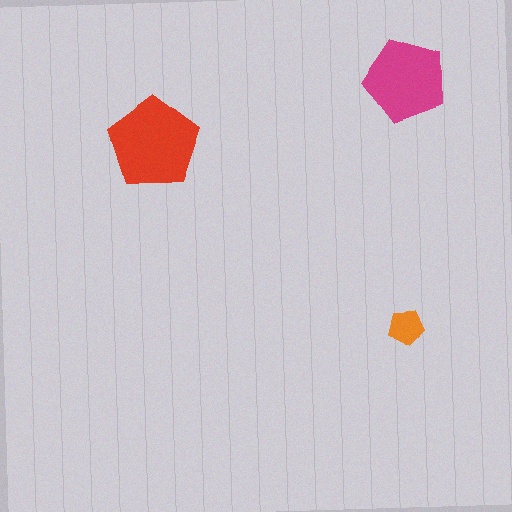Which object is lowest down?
The orange pentagon is bottommost.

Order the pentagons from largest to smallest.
the red one, the magenta one, the orange one.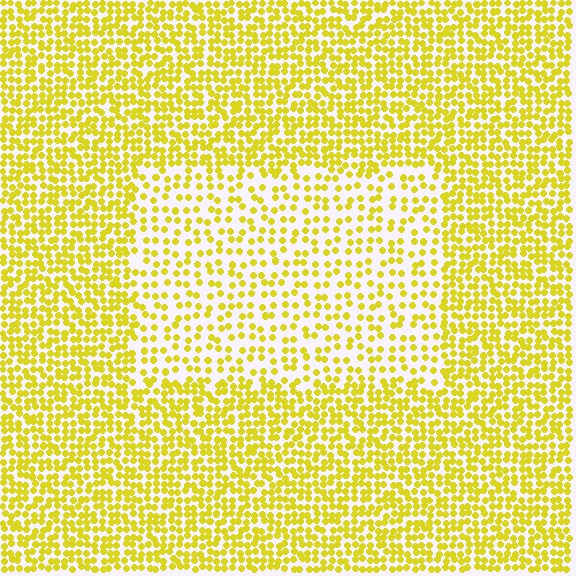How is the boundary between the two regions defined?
The boundary is defined by a change in element density (approximately 2.0x ratio). All elements are the same color, size, and shape.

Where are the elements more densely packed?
The elements are more densely packed outside the rectangle boundary.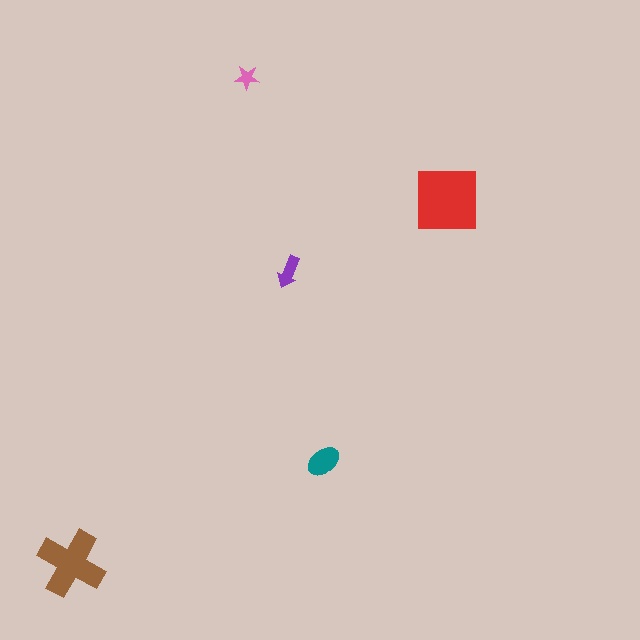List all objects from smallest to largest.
The pink star, the purple arrow, the teal ellipse, the brown cross, the red square.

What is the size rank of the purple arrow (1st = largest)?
4th.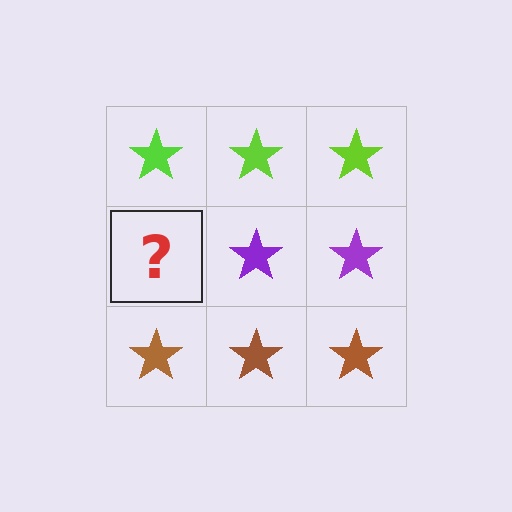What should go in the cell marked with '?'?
The missing cell should contain a purple star.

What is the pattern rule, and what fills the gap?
The rule is that each row has a consistent color. The gap should be filled with a purple star.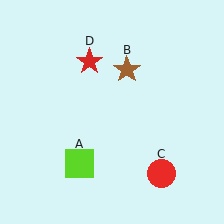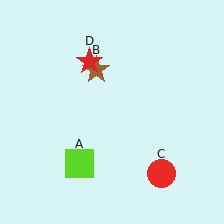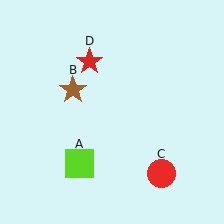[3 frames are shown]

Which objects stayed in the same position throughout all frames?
Lime square (object A) and red circle (object C) and red star (object D) remained stationary.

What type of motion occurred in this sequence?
The brown star (object B) rotated counterclockwise around the center of the scene.